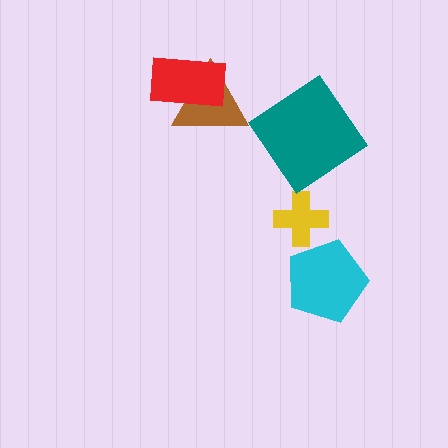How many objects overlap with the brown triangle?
1 object overlaps with the brown triangle.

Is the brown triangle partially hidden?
Yes, it is partially covered by another shape.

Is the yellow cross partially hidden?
No, no other shape covers it.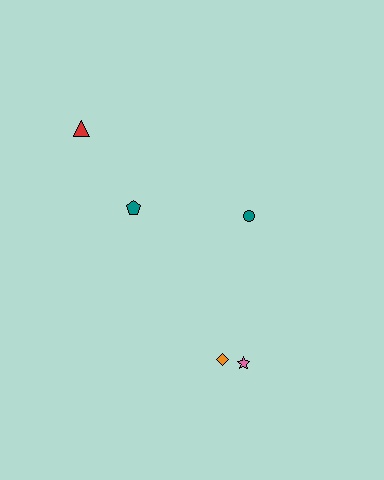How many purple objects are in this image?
There are no purple objects.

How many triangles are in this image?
There is 1 triangle.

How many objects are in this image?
There are 5 objects.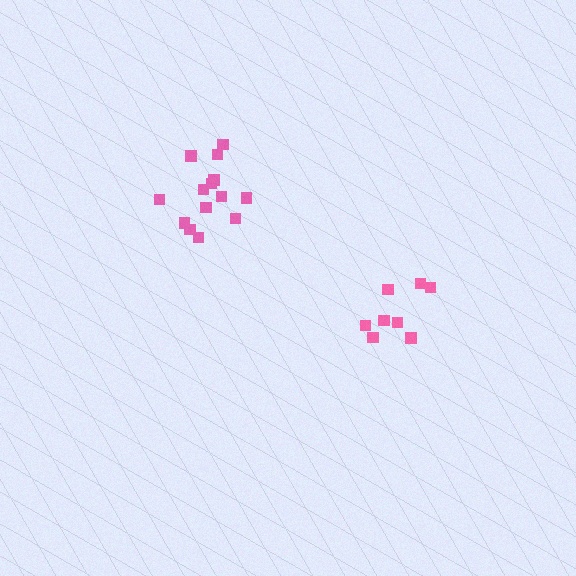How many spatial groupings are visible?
There are 2 spatial groupings.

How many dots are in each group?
Group 1: 14 dots, Group 2: 8 dots (22 total).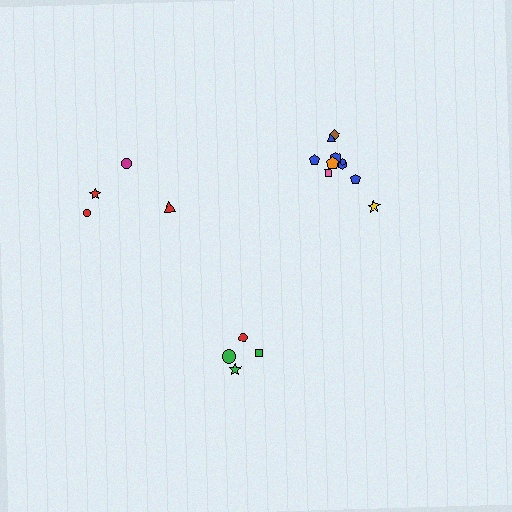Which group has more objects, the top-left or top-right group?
The top-right group.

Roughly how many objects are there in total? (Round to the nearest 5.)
Roughly 20 objects in total.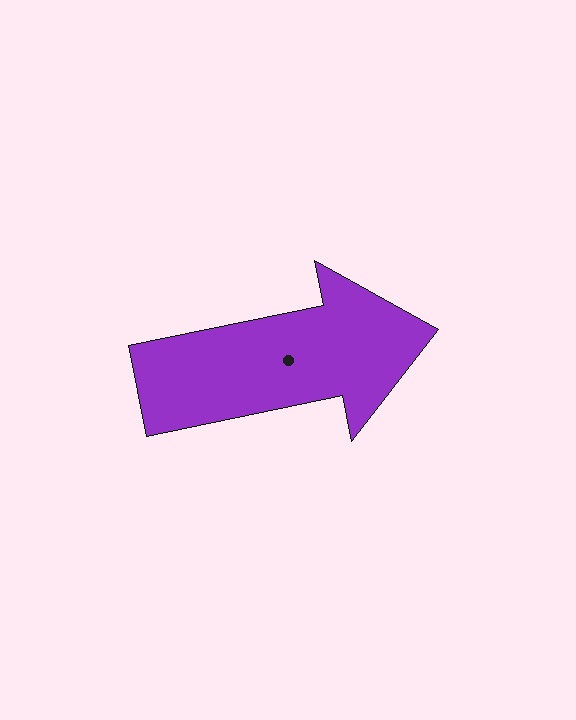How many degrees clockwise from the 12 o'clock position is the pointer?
Approximately 78 degrees.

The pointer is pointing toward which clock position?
Roughly 3 o'clock.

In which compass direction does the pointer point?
East.